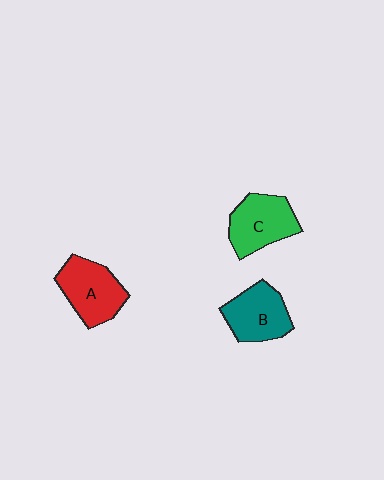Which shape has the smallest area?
Shape B (teal).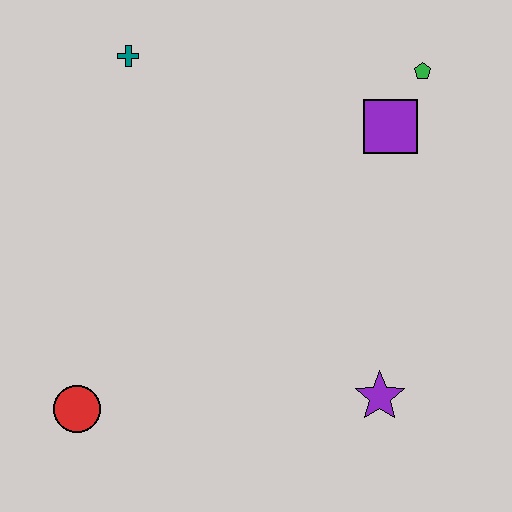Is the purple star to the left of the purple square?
Yes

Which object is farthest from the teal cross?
The purple star is farthest from the teal cross.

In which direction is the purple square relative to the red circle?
The purple square is to the right of the red circle.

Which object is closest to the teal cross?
The purple square is closest to the teal cross.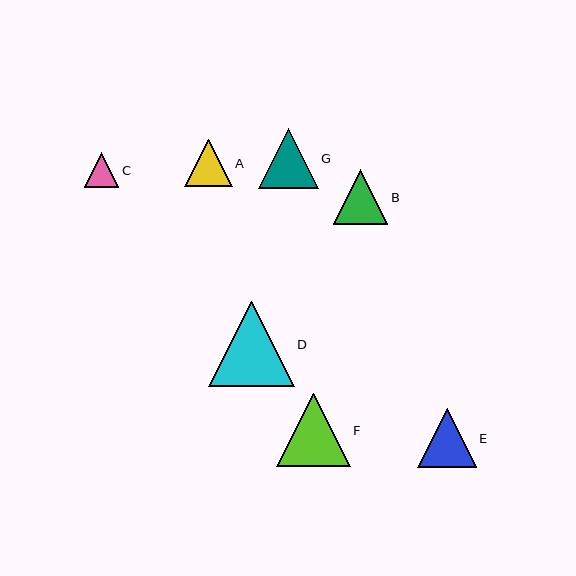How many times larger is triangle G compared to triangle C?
Triangle G is approximately 1.8 times the size of triangle C.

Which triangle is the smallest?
Triangle C is the smallest with a size of approximately 34 pixels.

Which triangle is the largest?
Triangle D is the largest with a size of approximately 85 pixels.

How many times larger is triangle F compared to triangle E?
Triangle F is approximately 1.2 times the size of triangle E.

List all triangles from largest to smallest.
From largest to smallest: D, F, G, E, B, A, C.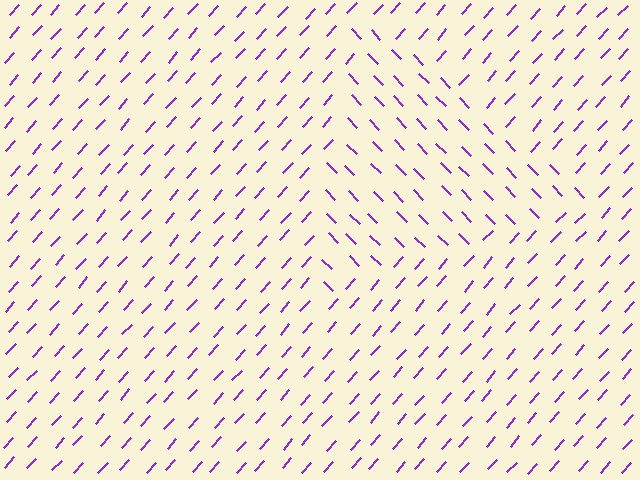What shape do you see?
I see a triangle.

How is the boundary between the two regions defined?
The boundary is defined purely by a change in line orientation (approximately 86 degrees difference). All lines are the same color and thickness.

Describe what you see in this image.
The image is filled with small purple line segments. A triangle region in the image has lines oriented differently from the surrounding lines, creating a visible texture boundary.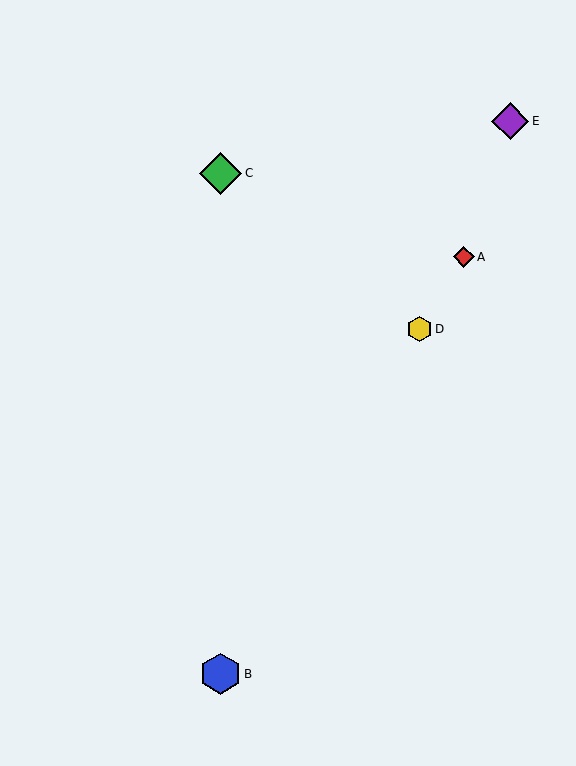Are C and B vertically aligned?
Yes, both are at x≈221.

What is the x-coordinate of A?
Object A is at x≈464.